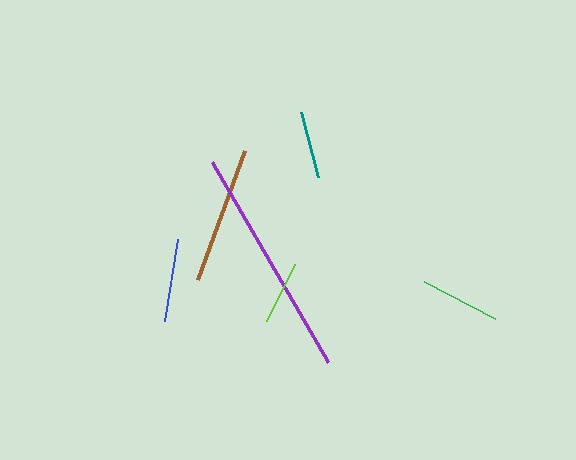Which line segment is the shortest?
The lime line is the shortest at approximately 64 pixels.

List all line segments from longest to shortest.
From longest to shortest: purple, brown, blue, green, teal, lime.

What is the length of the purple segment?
The purple segment is approximately 231 pixels long.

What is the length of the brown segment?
The brown segment is approximately 138 pixels long.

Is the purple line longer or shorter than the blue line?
The purple line is longer than the blue line.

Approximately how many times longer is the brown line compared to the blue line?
The brown line is approximately 1.6 times the length of the blue line.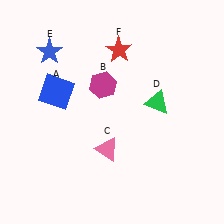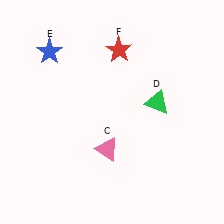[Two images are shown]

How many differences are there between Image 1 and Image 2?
There are 2 differences between the two images.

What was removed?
The magenta hexagon (B), the blue square (A) were removed in Image 2.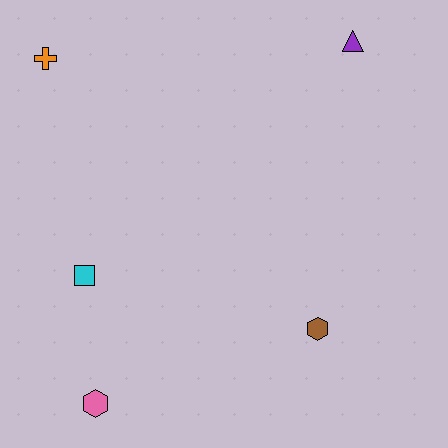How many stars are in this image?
There are no stars.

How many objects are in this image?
There are 5 objects.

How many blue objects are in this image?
There are no blue objects.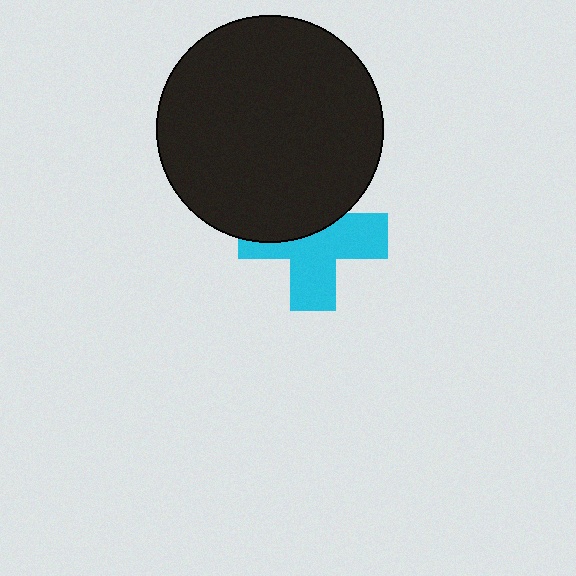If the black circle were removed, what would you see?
You would see the complete cyan cross.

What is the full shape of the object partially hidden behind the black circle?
The partially hidden object is a cyan cross.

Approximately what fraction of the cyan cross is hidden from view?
Roughly 42% of the cyan cross is hidden behind the black circle.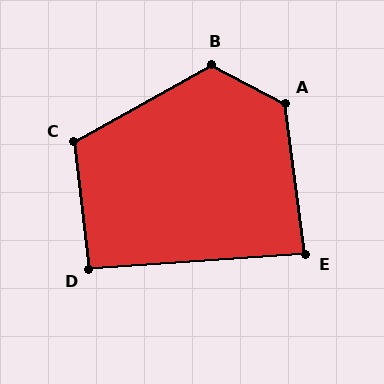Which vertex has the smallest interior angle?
E, at approximately 87 degrees.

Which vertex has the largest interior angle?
A, at approximately 125 degrees.